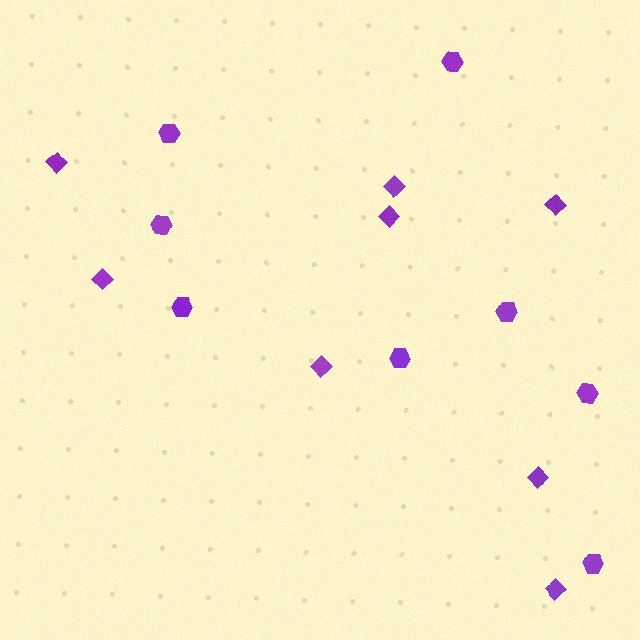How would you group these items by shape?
There are 2 groups: one group of hexagons (8) and one group of diamonds (8).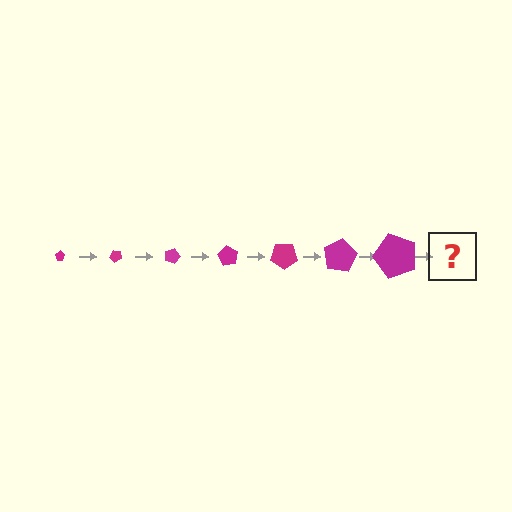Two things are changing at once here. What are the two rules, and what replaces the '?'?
The two rules are that the pentagon grows larger each step and it rotates 45 degrees each step. The '?' should be a pentagon, larger than the previous one and rotated 315 degrees from the start.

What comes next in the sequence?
The next element should be a pentagon, larger than the previous one and rotated 315 degrees from the start.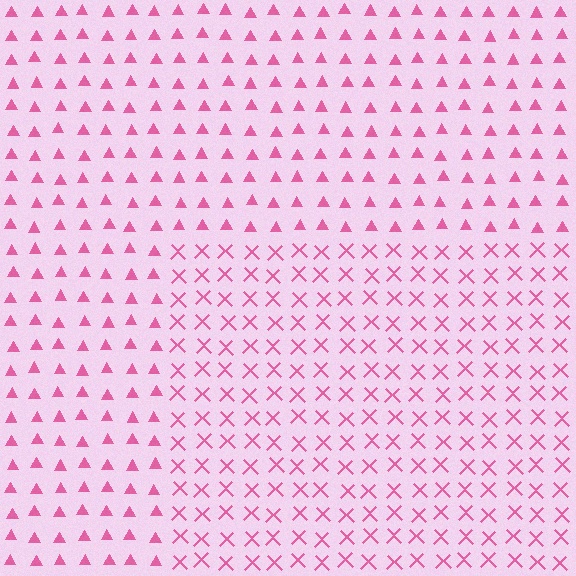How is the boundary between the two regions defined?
The boundary is defined by a change in element shape: X marks inside vs. triangles outside. All elements share the same color and spacing.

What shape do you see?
I see a rectangle.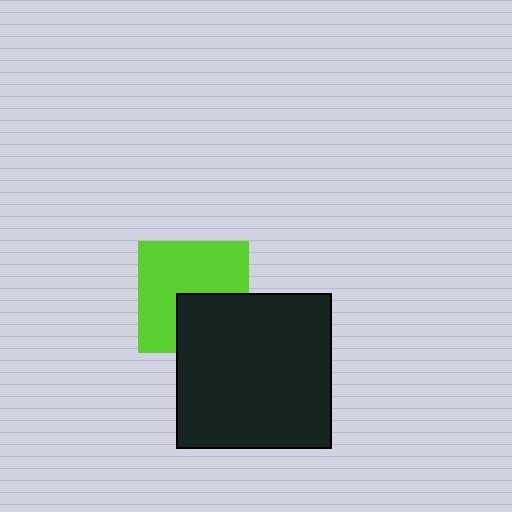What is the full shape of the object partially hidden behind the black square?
The partially hidden object is a lime square.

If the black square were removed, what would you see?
You would see the complete lime square.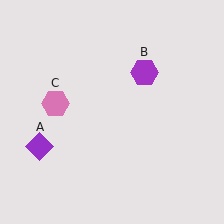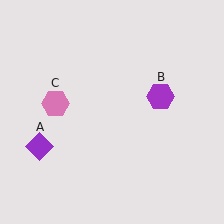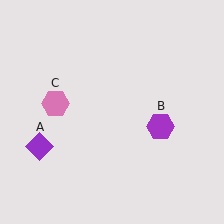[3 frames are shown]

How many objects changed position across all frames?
1 object changed position: purple hexagon (object B).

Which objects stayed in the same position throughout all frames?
Purple diamond (object A) and pink hexagon (object C) remained stationary.